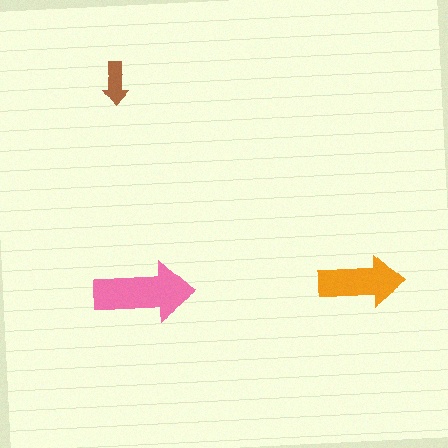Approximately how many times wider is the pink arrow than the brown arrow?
About 2.5 times wider.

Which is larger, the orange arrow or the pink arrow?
The pink one.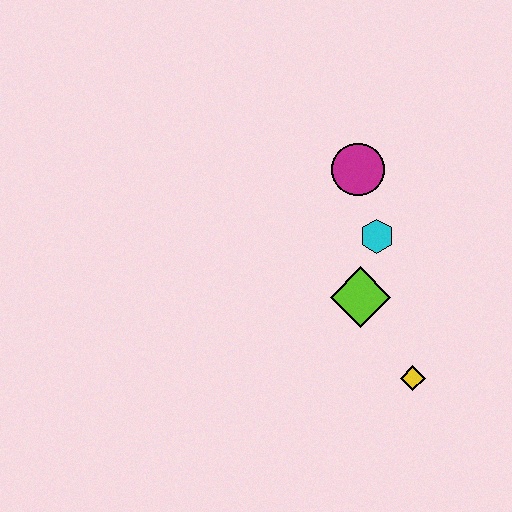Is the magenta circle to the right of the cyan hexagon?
No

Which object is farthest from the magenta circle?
The yellow diamond is farthest from the magenta circle.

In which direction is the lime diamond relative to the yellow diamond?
The lime diamond is above the yellow diamond.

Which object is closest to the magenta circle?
The cyan hexagon is closest to the magenta circle.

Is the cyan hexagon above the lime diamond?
Yes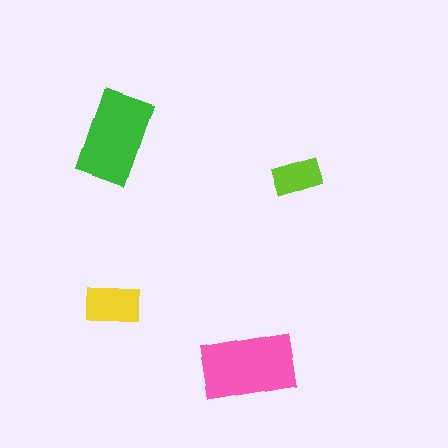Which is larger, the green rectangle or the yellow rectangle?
The green one.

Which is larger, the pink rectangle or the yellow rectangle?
The pink one.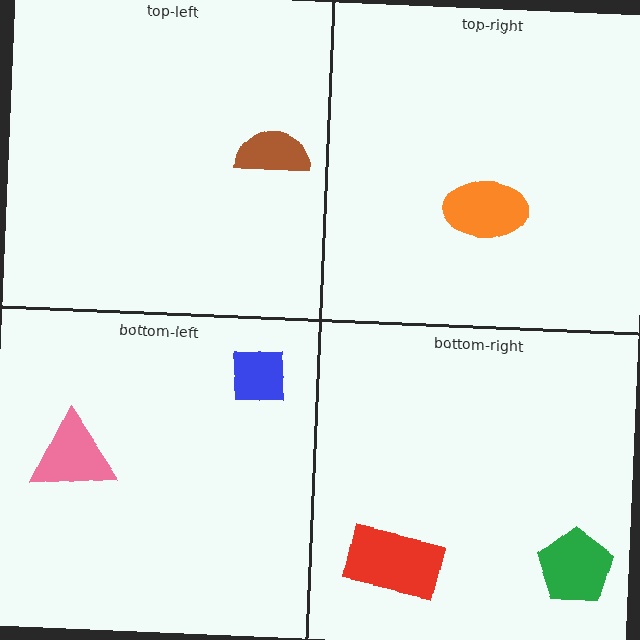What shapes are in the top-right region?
The orange ellipse.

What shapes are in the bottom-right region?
The red rectangle, the green pentagon.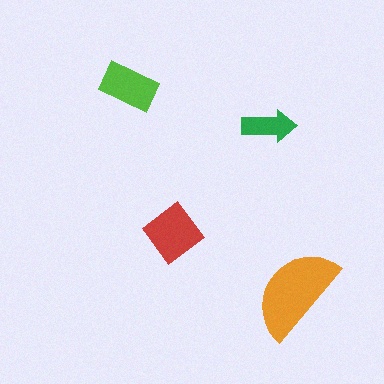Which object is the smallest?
The green arrow.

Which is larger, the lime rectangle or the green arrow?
The lime rectangle.